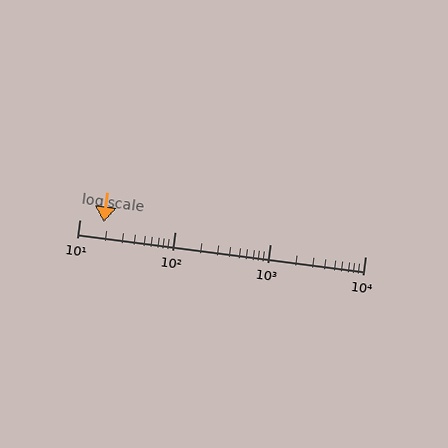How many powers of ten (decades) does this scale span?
The scale spans 3 decades, from 10 to 10000.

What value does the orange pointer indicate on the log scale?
The pointer indicates approximately 18.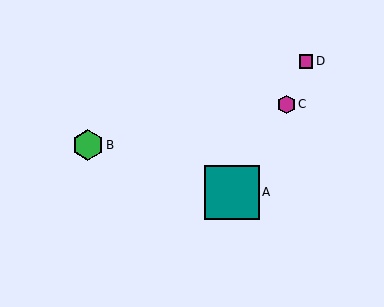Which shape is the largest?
The teal square (labeled A) is the largest.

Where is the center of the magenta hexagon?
The center of the magenta hexagon is at (286, 105).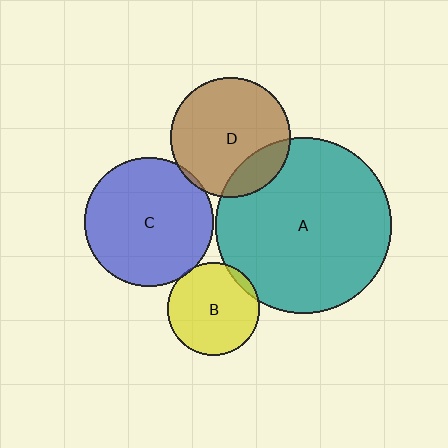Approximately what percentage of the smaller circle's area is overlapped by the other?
Approximately 5%.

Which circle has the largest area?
Circle A (teal).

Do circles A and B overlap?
Yes.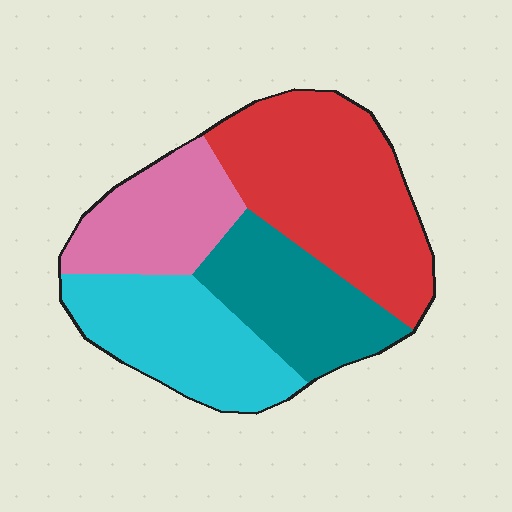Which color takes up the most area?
Red, at roughly 35%.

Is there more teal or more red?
Red.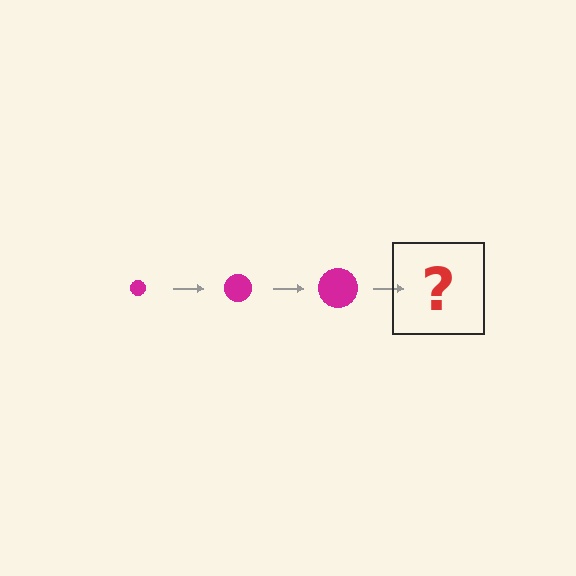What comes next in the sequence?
The next element should be a magenta circle, larger than the previous one.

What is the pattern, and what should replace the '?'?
The pattern is that the circle gets progressively larger each step. The '?' should be a magenta circle, larger than the previous one.